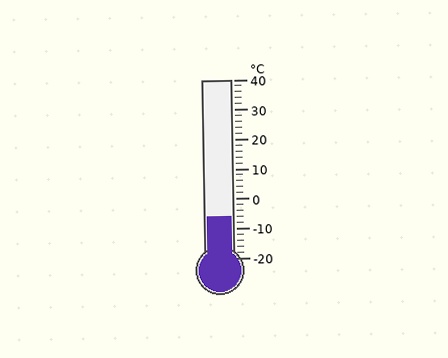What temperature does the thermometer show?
The thermometer shows approximately -6°C.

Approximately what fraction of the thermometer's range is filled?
The thermometer is filled to approximately 25% of its range.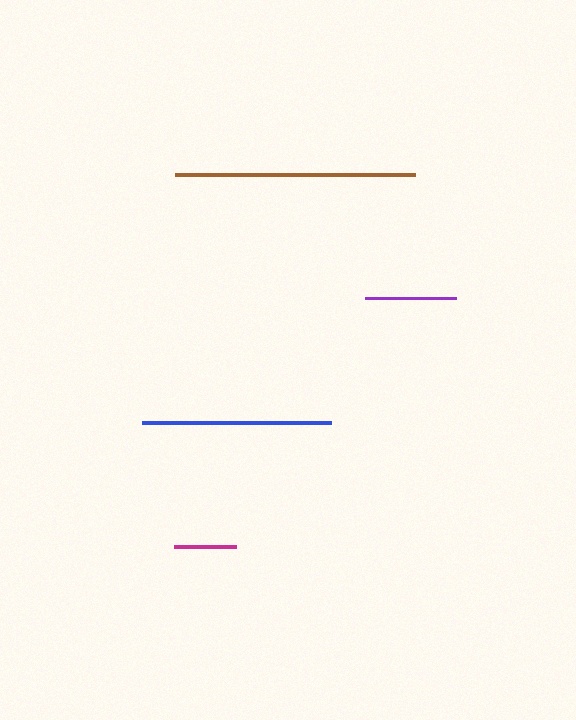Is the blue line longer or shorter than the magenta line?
The blue line is longer than the magenta line.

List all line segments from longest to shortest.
From longest to shortest: brown, blue, purple, magenta.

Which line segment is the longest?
The brown line is the longest at approximately 240 pixels.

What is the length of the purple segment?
The purple segment is approximately 91 pixels long.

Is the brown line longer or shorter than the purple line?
The brown line is longer than the purple line.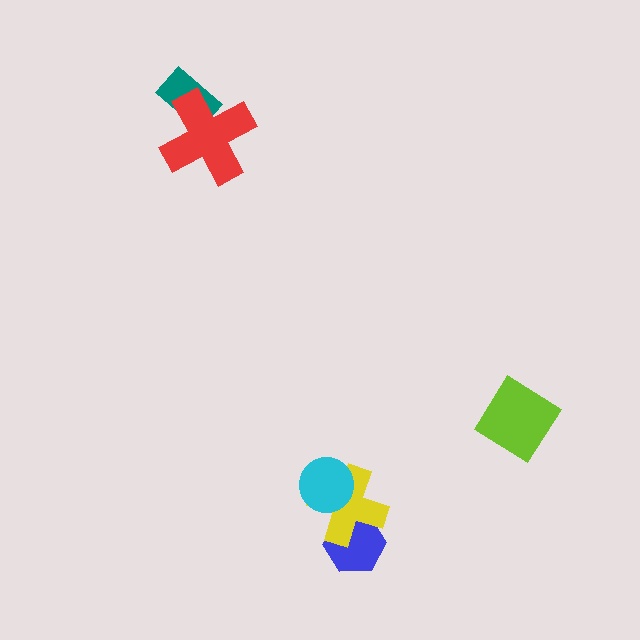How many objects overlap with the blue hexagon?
1 object overlaps with the blue hexagon.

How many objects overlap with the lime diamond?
0 objects overlap with the lime diamond.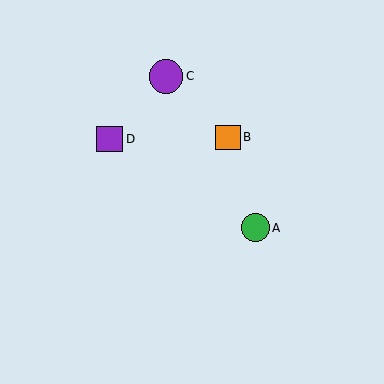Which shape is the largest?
The purple circle (labeled C) is the largest.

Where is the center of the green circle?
The center of the green circle is at (255, 228).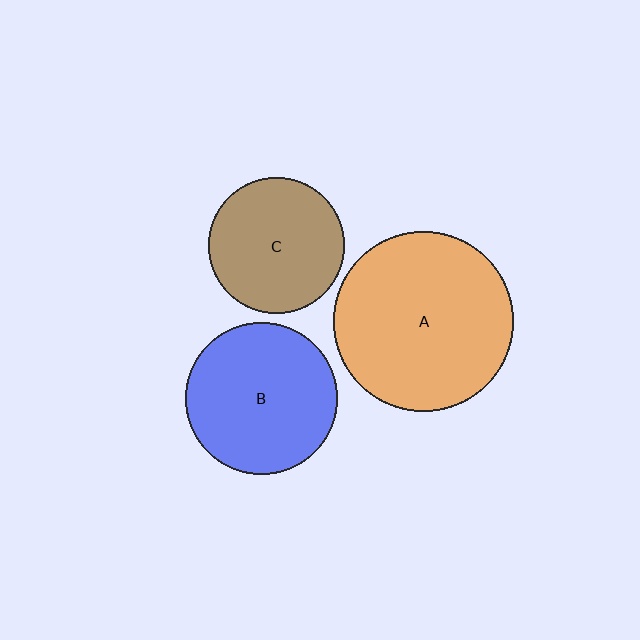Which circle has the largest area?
Circle A (orange).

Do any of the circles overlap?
No, none of the circles overlap.